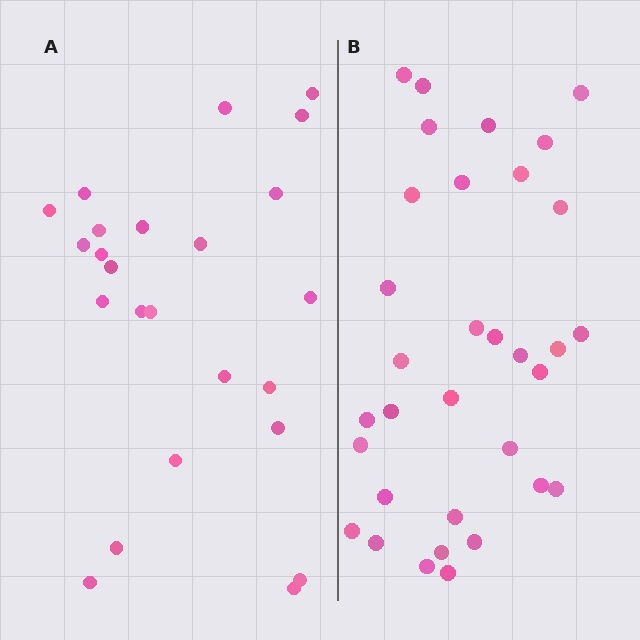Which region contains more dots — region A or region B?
Region B (the right region) has more dots.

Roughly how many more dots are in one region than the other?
Region B has roughly 8 or so more dots than region A.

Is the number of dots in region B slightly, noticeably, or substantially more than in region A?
Region B has noticeably more, but not dramatically so. The ratio is roughly 1.4 to 1.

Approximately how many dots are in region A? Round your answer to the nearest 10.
About 20 dots. (The exact count is 24, which rounds to 20.)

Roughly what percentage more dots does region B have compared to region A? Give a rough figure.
About 40% more.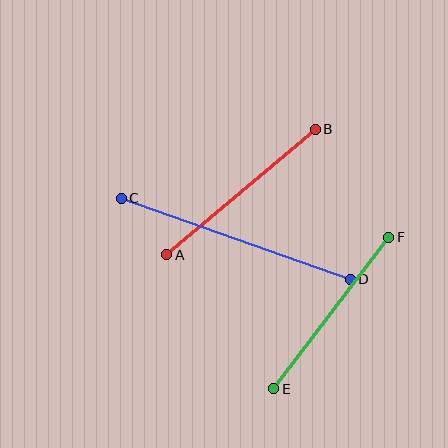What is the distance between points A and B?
The distance is approximately 195 pixels.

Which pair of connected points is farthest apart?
Points C and D are farthest apart.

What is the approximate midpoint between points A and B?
The midpoint is at approximately (241, 192) pixels.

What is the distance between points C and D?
The distance is approximately 243 pixels.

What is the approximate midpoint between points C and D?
The midpoint is at approximately (236, 239) pixels.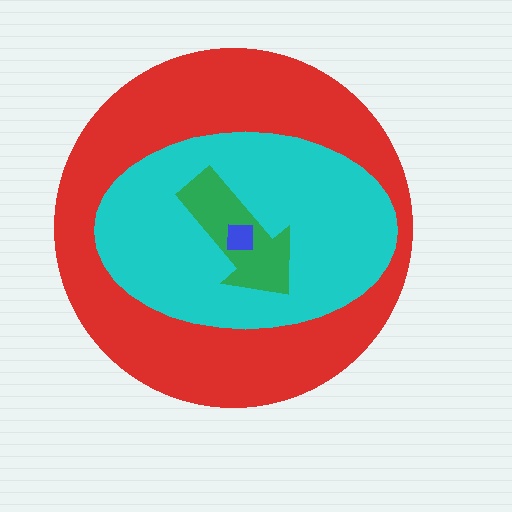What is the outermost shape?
The red circle.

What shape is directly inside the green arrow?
The blue square.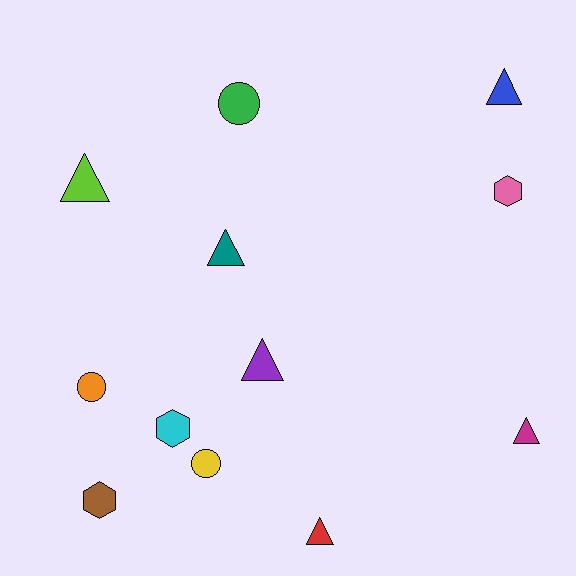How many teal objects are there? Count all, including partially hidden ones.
There is 1 teal object.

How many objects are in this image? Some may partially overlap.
There are 12 objects.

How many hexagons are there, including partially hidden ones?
There are 3 hexagons.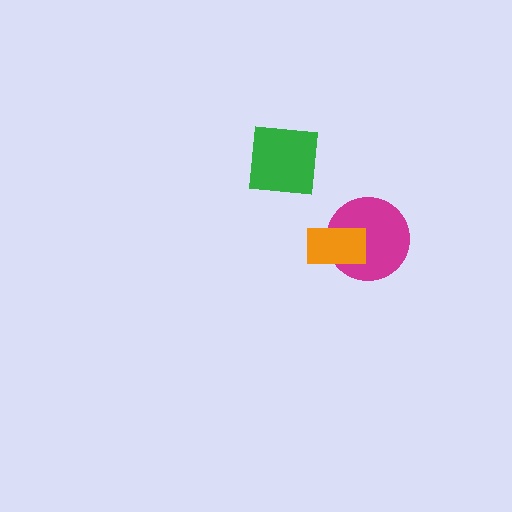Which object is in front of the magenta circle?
The orange rectangle is in front of the magenta circle.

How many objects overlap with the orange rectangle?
1 object overlaps with the orange rectangle.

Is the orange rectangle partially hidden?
No, no other shape covers it.